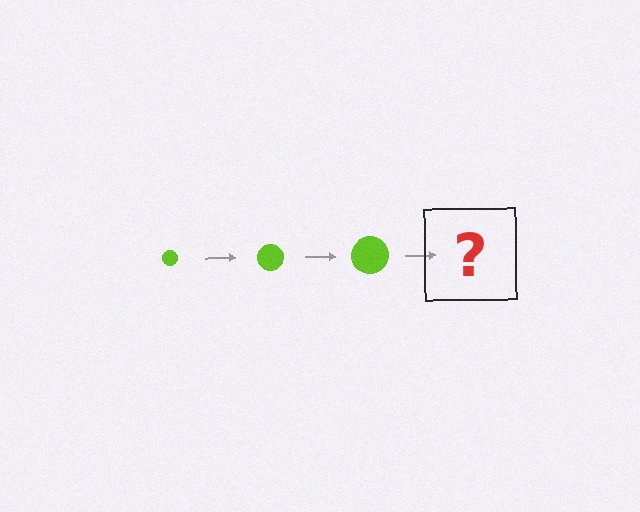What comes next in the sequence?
The next element should be a lime circle, larger than the previous one.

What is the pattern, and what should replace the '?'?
The pattern is that the circle gets progressively larger each step. The '?' should be a lime circle, larger than the previous one.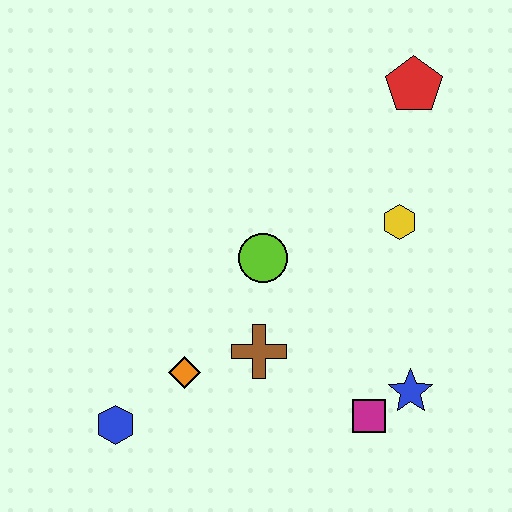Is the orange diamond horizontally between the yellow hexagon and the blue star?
No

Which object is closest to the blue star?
The magenta square is closest to the blue star.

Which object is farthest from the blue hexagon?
The red pentagon is farthest from the blue hexagon.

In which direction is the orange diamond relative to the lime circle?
The orange diamond is below the lime circle.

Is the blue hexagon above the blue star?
No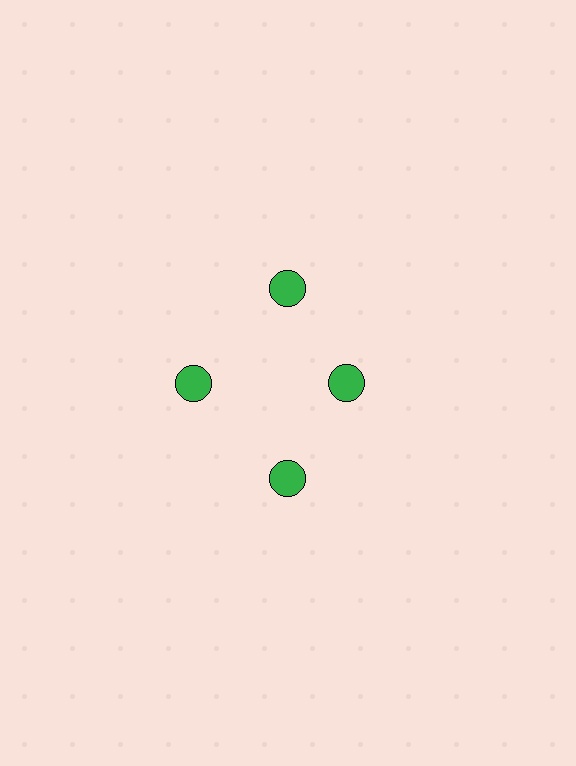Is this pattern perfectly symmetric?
No. The 4 green circles are arranged in a ring, but one element near the 3 o'clock position is pulled inward toward the center, breaking the 4-fold rotational symmetry.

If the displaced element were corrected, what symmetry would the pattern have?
It would have 4-fold rotational symmetry — the pattern would map onto itself every 90 degrees.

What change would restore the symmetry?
The symmetry would be restored by moving it outward, back onto the ring so that all 4 circles sit at equal angles and equal distance from the center.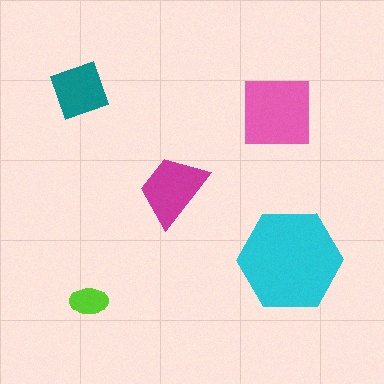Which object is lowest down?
The lime ellipse is bottommost.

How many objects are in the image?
There are 5 objects in the image.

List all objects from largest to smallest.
The cyan hexagon, the pink square, the magenta trapezoid, the teal diamond, the lime ellipse.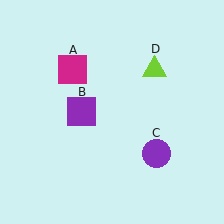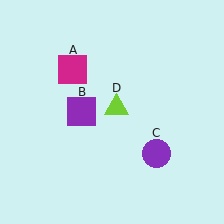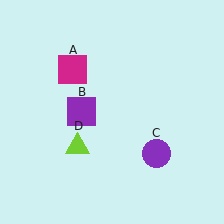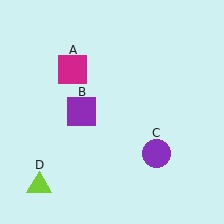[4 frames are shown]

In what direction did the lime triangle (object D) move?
The lime triangle (object D) moved down and to the left.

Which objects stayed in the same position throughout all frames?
Magenta square (object A) and purple square (object B) and purple circle (object C) remained stationary.